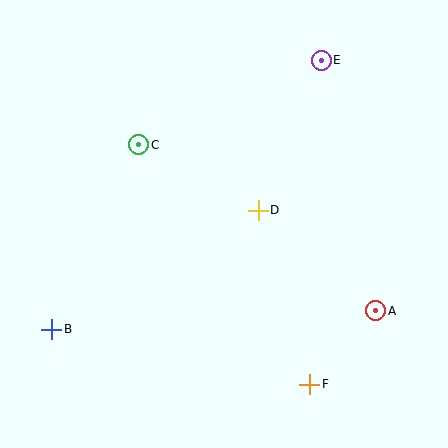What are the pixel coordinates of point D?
Point D is at (258, 210).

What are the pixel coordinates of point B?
Point B is at (52, 329).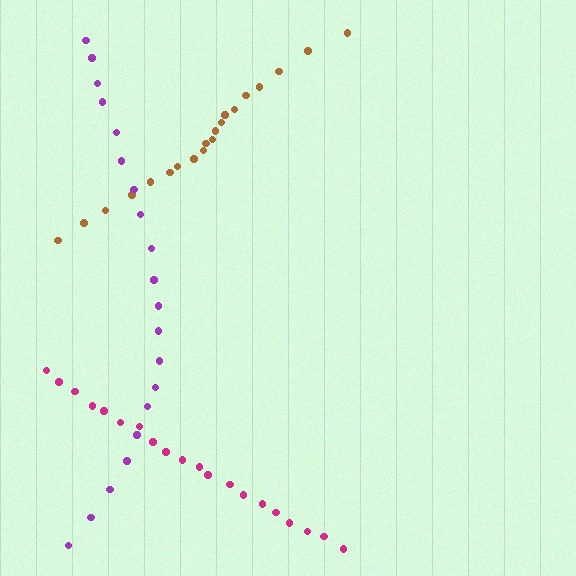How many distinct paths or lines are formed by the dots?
There are 3 distinct paths.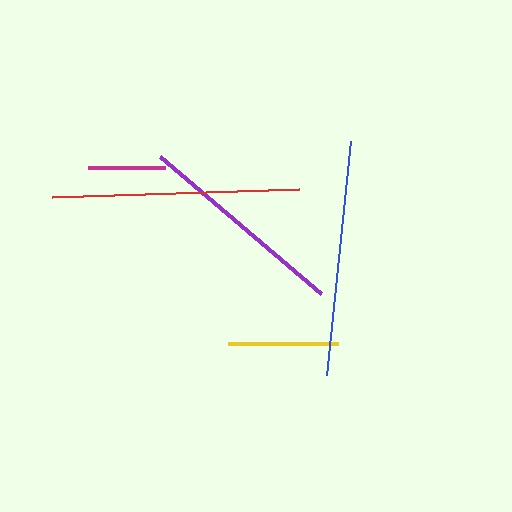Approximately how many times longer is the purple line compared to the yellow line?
The purple line is approximately 1.9 times the length of the yellow line.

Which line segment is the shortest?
The magenta line is the shortest at approximately 77 pixels.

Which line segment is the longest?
The red line is the longest at approximately 247 pixels.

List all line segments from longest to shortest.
From longest to shortest: red, blue, purple, yellow, magenta.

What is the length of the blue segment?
The blue segment is approximately 235 pixels long.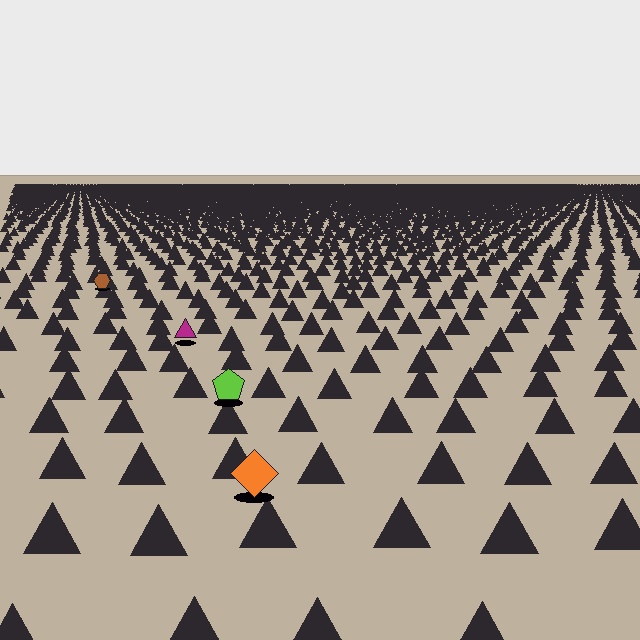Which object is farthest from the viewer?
The brown hexagon is farthest from the viewer. It appears smaller and the ground texture around it is denser.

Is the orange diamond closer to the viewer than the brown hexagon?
Yes. The orange diamond is closer — you can tell from the texture gradient: the ground texture is coarser near it.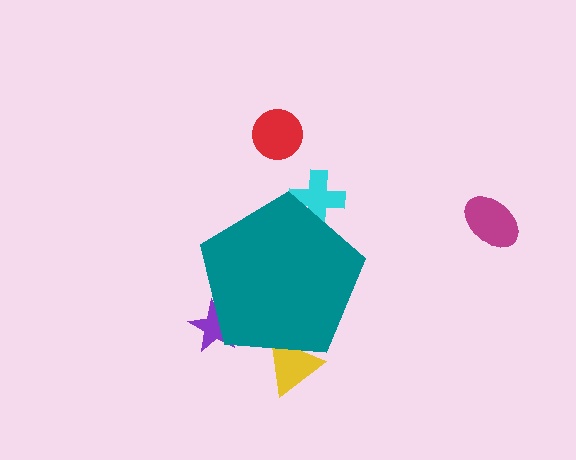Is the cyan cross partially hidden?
Yes, the cyan cross is partially hidden behind the teal pentagon.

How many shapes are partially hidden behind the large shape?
3 shapes are partially hidden.